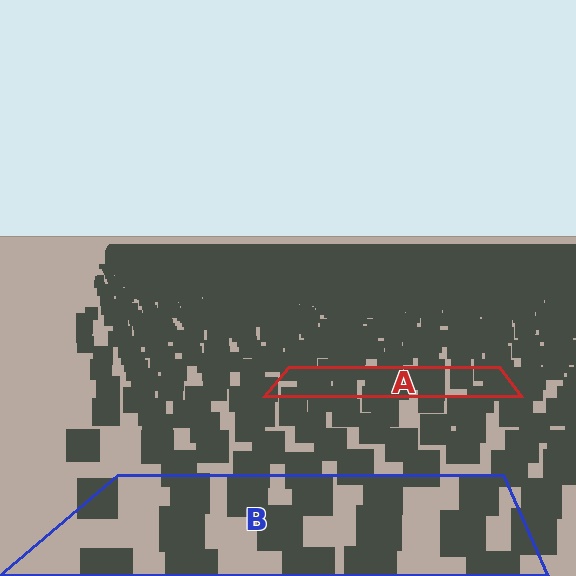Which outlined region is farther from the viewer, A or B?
Region A is farther from the viewer — the texture elements inside it appear smaller and more densely packed.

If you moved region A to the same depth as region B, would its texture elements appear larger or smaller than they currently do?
They would appear larger. At a closer depth, the same texture elements are projected at a bigger on-screen size.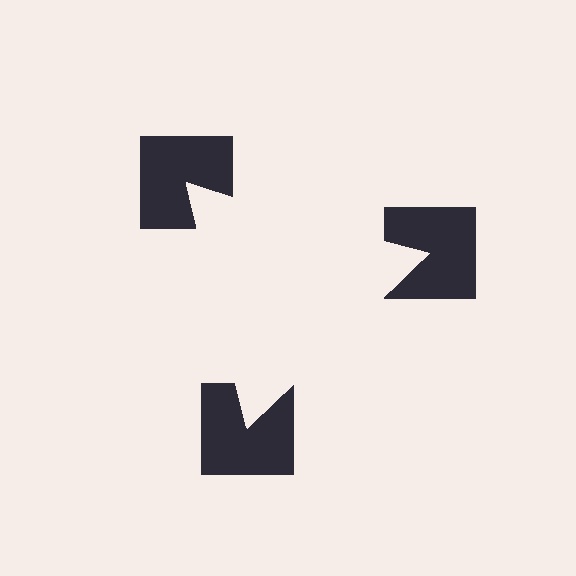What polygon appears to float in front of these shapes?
An illusory triangle — its edges are inferred from the aligned wedge cuts in the notched squares, not physically drawn.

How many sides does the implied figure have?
3 sides.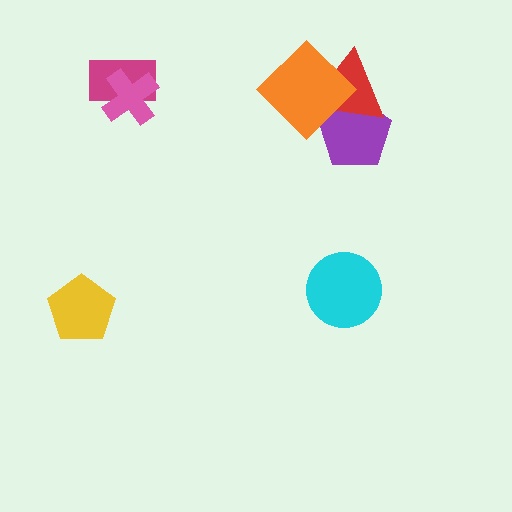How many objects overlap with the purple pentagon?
2 objects overlap with the purple pentagon.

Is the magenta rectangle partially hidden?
Yes, it is partially covered by another shape.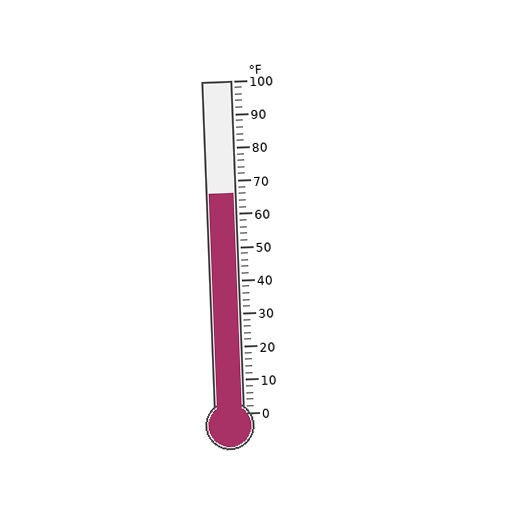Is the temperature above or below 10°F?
The temperature is above 10°F.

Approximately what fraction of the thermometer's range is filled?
The thermometer is filled to approximately 65% of its range.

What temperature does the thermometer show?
The thermometer shows approximately 66°F.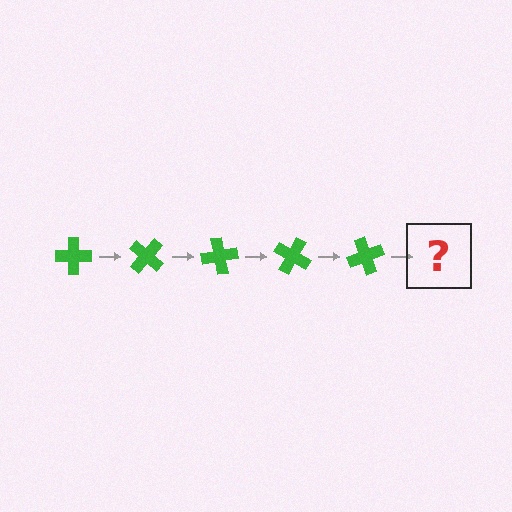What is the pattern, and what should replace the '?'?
The pattern is that the cross rotates 40 degrees each step. The '?' should be a green cross rotated 200 degrees.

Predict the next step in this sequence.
The next step is a green cross rotated 200 degrees.